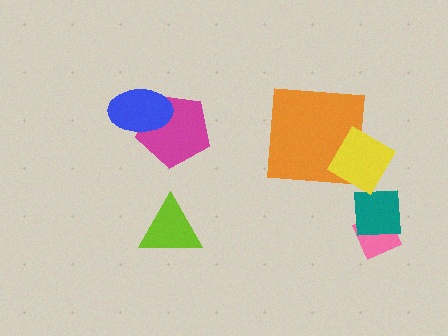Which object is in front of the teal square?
The yellow diamond is in front of the teal square.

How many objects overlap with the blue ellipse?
1 object overlaps with the blue ellipse.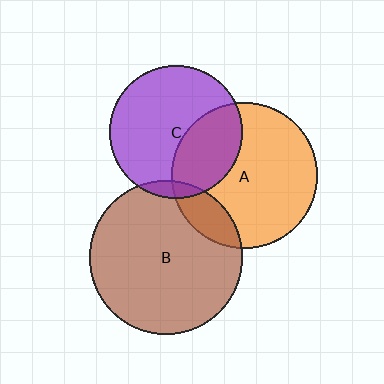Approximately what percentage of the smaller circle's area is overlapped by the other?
Approximately 35%.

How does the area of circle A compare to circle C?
Approximately 1.2 times.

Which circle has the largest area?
Circle B (brown).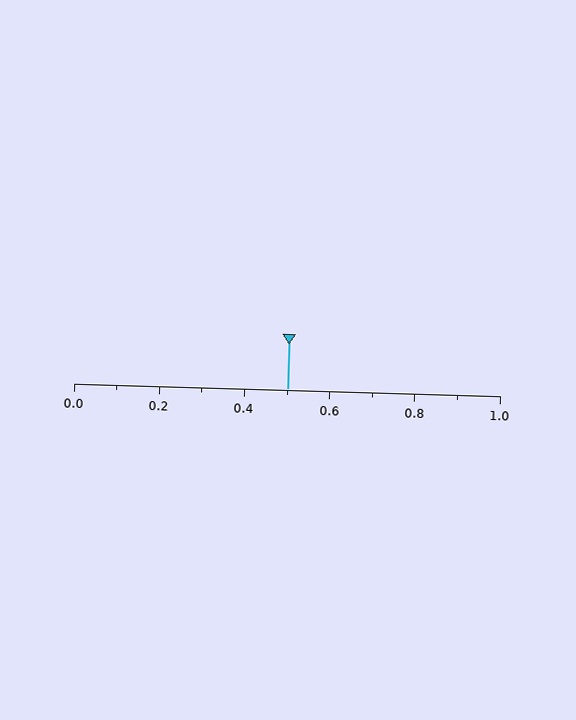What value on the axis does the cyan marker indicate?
The marker indicates approximately 0.5.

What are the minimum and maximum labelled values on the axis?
The axis runs from 0.0 to 1.0.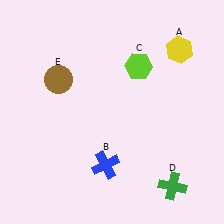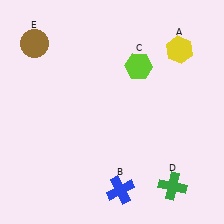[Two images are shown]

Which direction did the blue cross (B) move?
The blue cross (B) moved down.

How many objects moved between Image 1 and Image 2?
2 objects moved between the two images.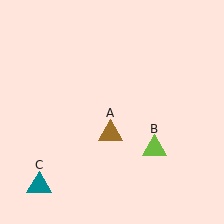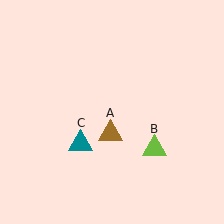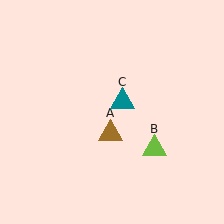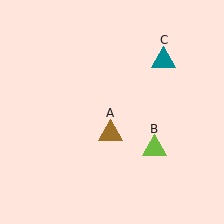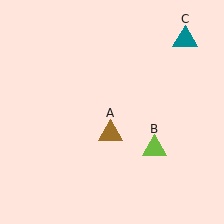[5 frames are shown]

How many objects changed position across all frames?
1 object changed position: teal triangle (object C).